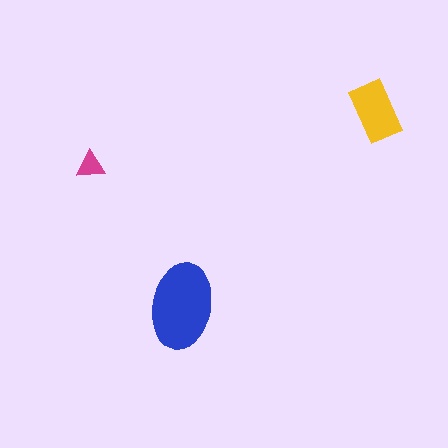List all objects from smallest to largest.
The magenta triangle, the yellow rectangle, the blue ellipse.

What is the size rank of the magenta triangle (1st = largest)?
3rd.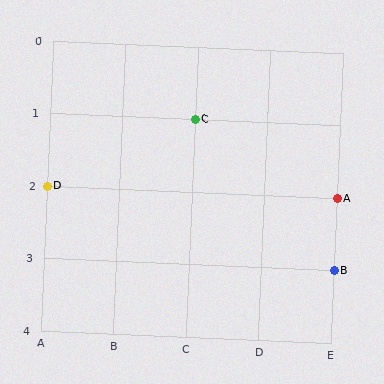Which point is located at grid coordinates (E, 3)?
Point B is at (E, 3).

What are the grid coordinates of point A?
Point A is at grid coordinates (E, 2).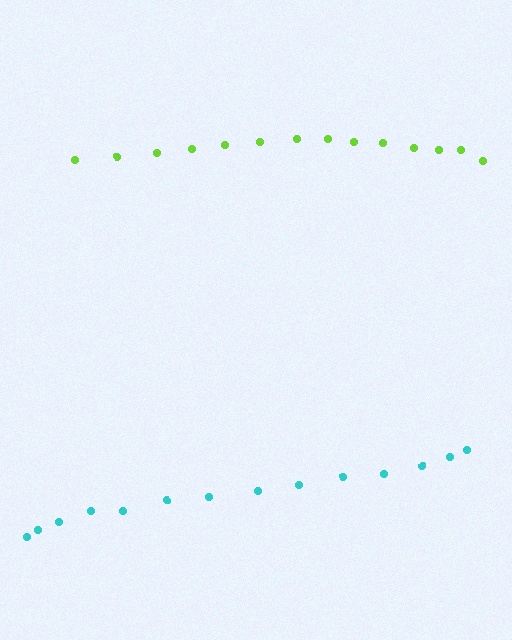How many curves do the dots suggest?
There are 2 distinct paths.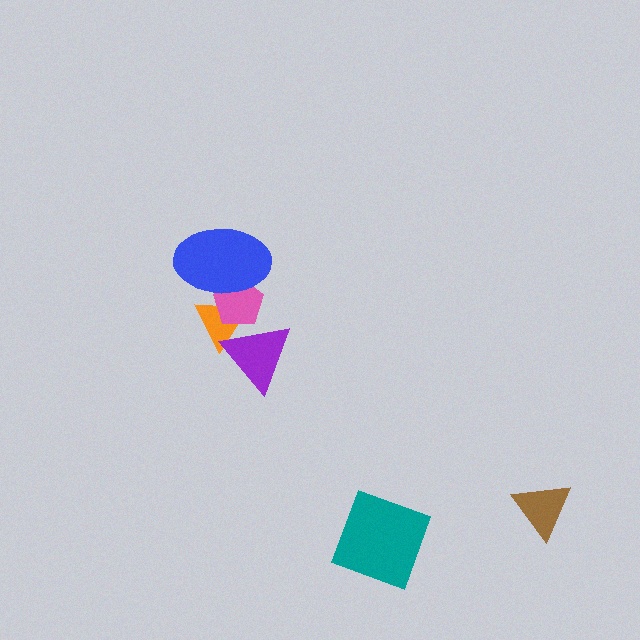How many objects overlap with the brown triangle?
0 objects overlap with the brown triangle.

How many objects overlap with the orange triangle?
3 objects overlap with the orange triangle.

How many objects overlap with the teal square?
0 objects overlap with the teal square.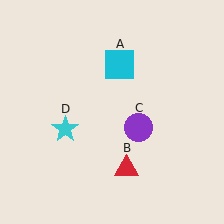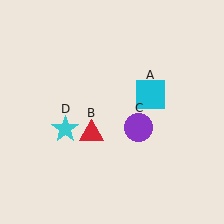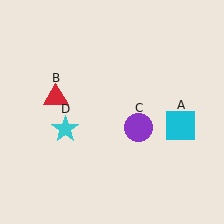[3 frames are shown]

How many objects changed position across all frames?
2 objects changed position: cyan square (object A), red triangle (object B).